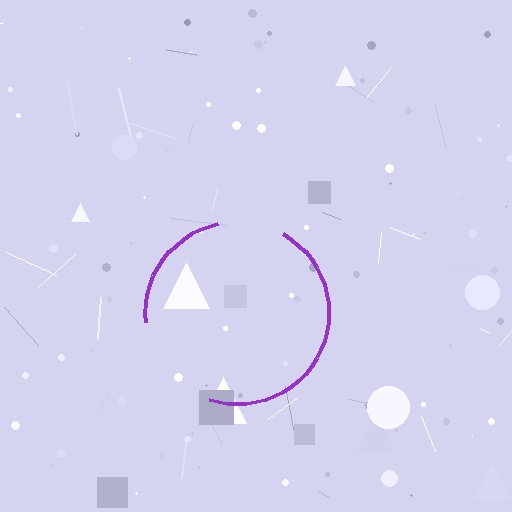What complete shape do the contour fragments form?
The contour fragments form a circle.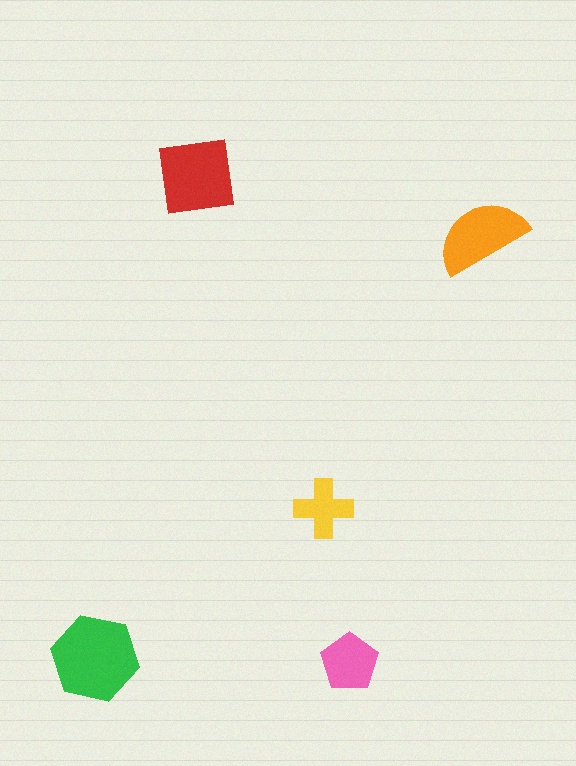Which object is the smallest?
The yellow cross.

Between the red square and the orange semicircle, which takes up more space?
The red square.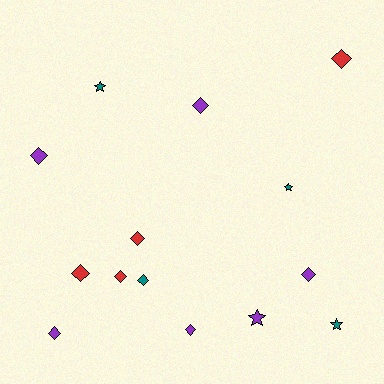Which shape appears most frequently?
Diamond, with 10 objects.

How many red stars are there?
There are no red stars.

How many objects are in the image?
There are 14 objects.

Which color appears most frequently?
Purple, with 6 objects.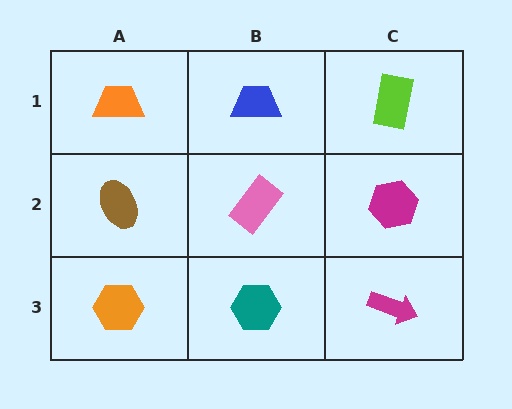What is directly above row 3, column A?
A brown ellipse.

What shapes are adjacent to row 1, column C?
A magenta hexagon (row 2, column C), a blue trapezoid (row 1, column B).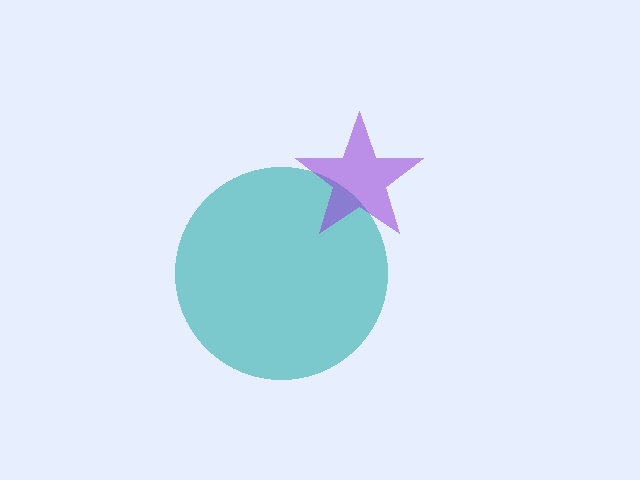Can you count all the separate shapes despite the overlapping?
Yes, there are 2 separate shapes.